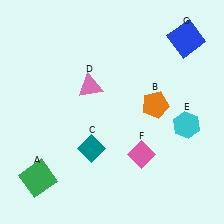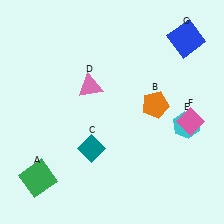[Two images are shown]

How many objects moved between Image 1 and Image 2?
1 object moved between the two images.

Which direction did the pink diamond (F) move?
The pink diamond (F) moved right.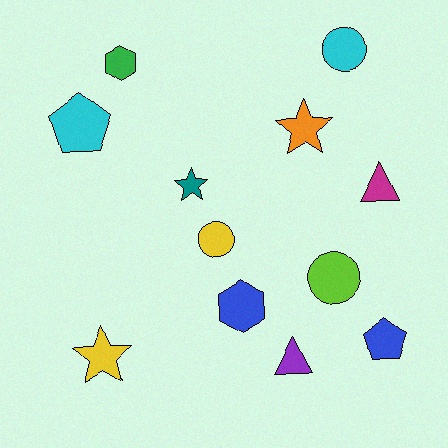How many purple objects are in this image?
There is 1 purple object.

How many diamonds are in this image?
There are no diamonds.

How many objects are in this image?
There are 12 objects.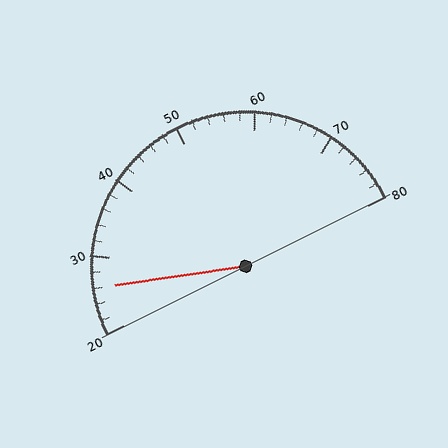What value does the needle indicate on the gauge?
The needle indicates approximately 26.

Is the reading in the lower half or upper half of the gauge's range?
The reading is in the lower half of the range (20 to 80).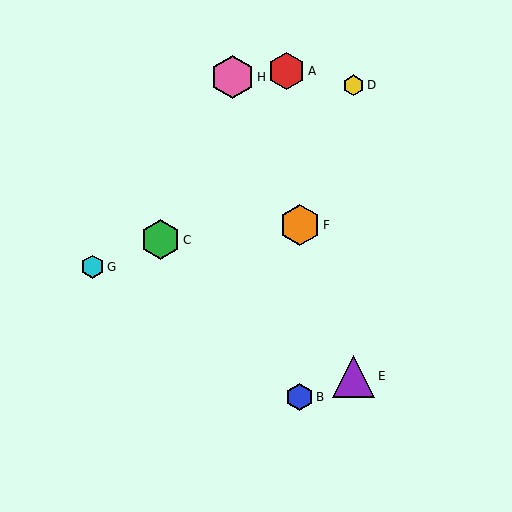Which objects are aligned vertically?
Objects D, E are aligned vertically.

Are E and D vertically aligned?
Yes, both are at x≈354.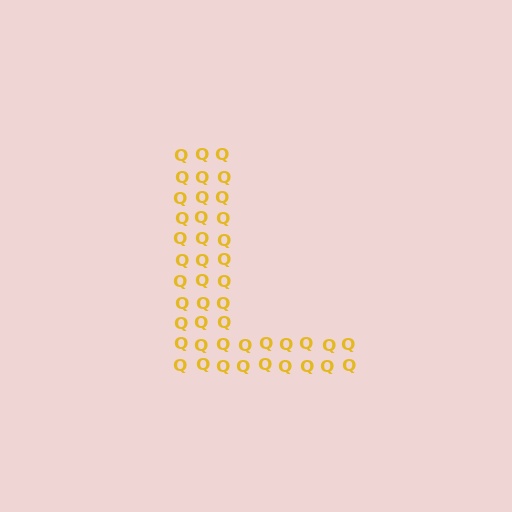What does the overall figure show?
The overall figure shows the letter L.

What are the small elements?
The small elements are letter Q's.